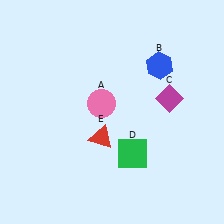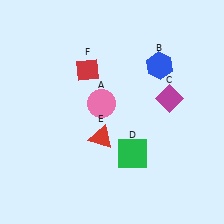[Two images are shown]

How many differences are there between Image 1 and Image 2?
There is 1 difference between the two images.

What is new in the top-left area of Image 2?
A red diamond (F) was added in the top-left area of Image 2.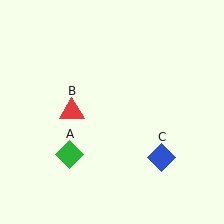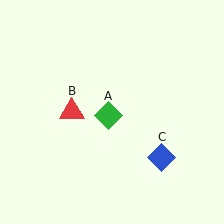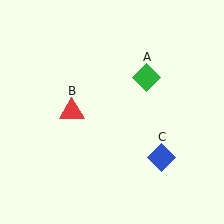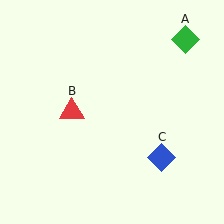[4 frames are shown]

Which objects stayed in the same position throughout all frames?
Red triangle (object B) and blue diamond (object C) remained stationary.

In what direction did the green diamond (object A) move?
The green diamond (object A) moved up and to the right.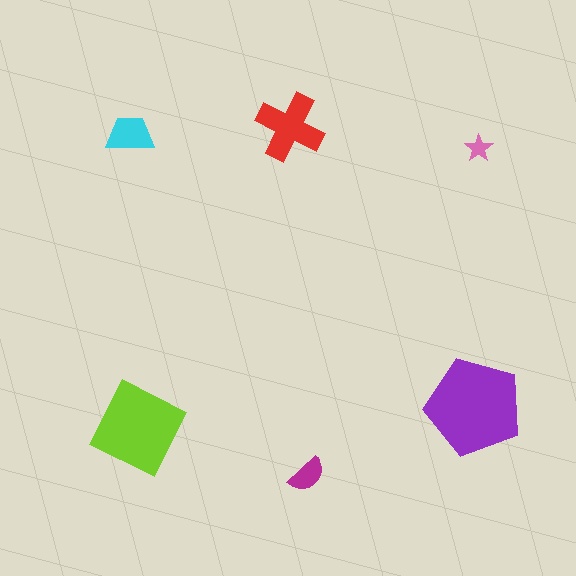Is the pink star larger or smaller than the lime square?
Smaller.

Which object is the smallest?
The pink star.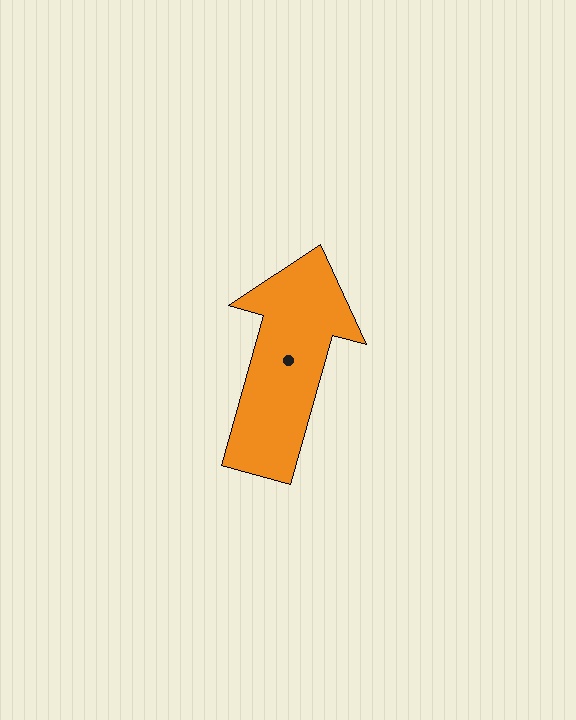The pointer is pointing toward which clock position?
Roughly 1 o'clock.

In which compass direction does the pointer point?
North.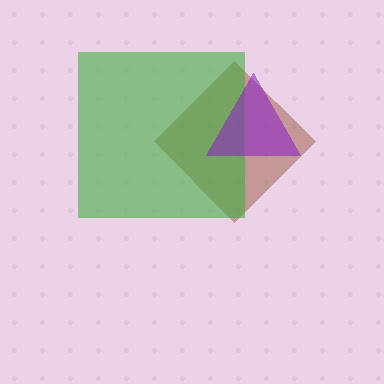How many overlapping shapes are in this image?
There are 3 overlapping shapes in the image.